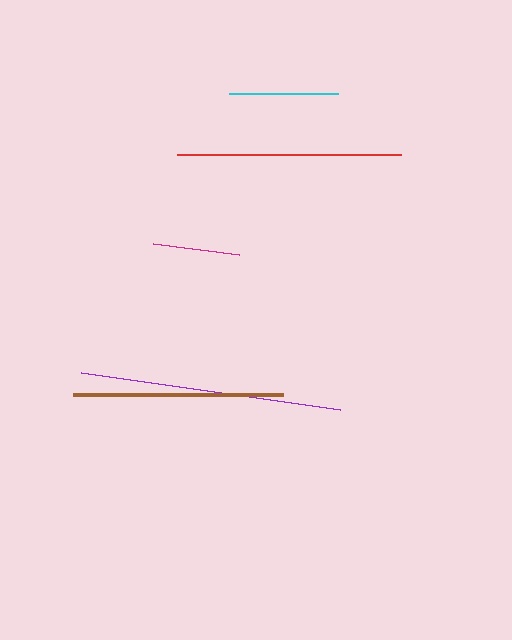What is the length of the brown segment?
The brown segment is approximately 211 pixels long.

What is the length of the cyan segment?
The cyan segment is approximately 108 pixels long.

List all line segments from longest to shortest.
From longest to shortest: purple, red, brown, cyan, magenta.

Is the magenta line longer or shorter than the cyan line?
The cyan line is longer than the magenta line.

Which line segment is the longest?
The purple line is the longest at approximately 261 pixels.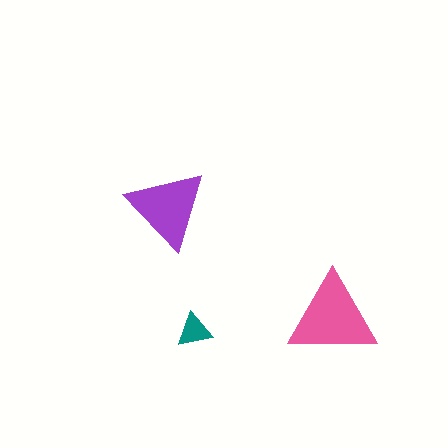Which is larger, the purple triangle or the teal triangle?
The purple one.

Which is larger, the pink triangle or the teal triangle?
The pink one.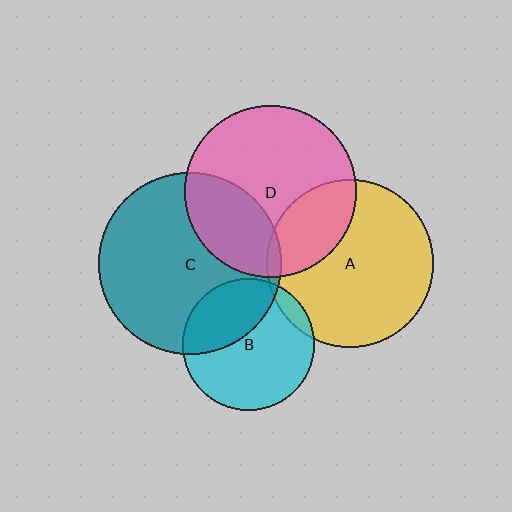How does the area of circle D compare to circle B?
Approximately 1.7 times.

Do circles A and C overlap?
Yes.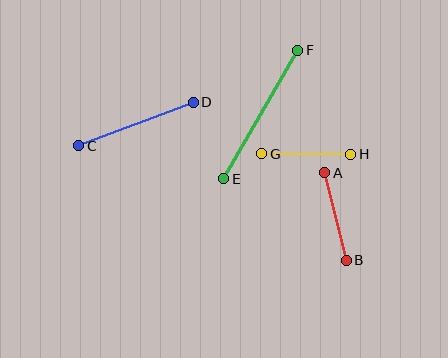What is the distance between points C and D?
The distance is approximately 122 pixels.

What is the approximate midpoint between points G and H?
The midpoint is at approximately (306, 154) pixels.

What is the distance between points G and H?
The distance is approximately 89 pixels.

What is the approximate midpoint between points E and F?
The midpoint is at approximately (261, 115) pixels.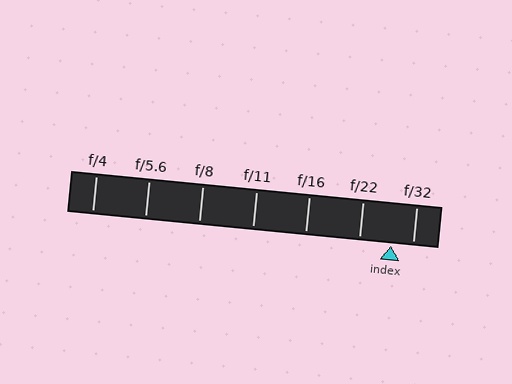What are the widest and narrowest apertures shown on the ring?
The widest aperture shown is f/4 and the narrowest is f/32.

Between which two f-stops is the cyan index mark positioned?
The index mark is between f/22 and f/32.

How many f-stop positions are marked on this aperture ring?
There are 7 f-stop positions marked.